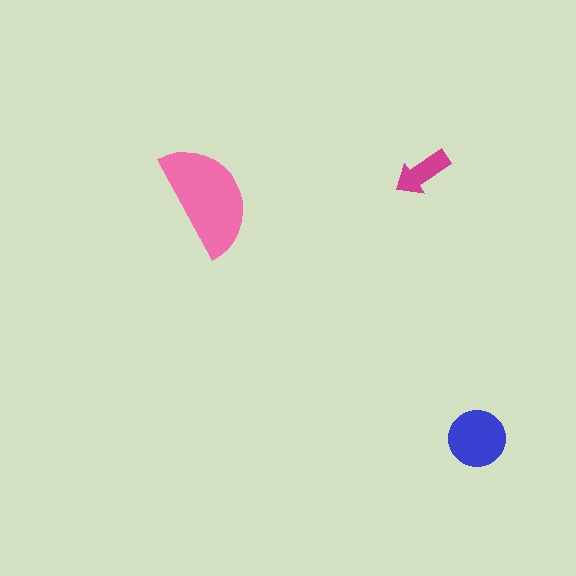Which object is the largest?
The pink semicircle.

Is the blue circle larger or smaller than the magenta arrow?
Larger.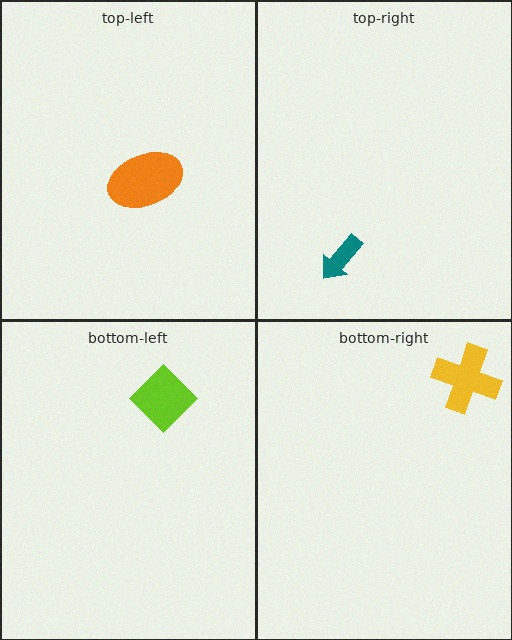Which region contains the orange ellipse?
The top-left region.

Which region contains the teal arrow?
The top-right region.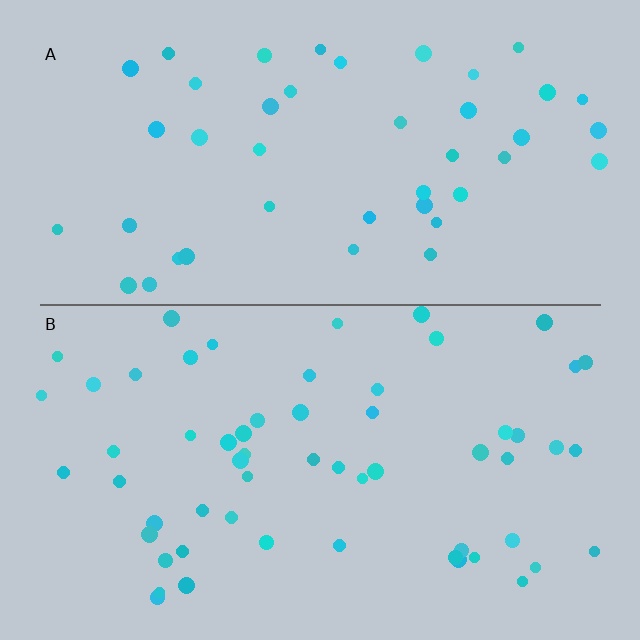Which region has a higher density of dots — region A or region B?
B (the bottom).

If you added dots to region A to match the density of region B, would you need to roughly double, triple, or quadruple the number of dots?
Approximately double.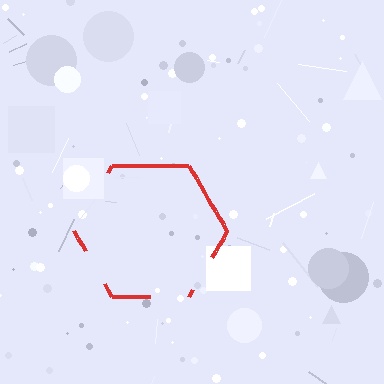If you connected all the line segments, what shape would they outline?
They would outline a hexagon.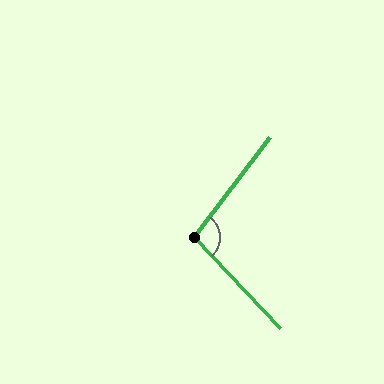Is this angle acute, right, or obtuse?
It is obtuse.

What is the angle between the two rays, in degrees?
Approximately 100 degrees.